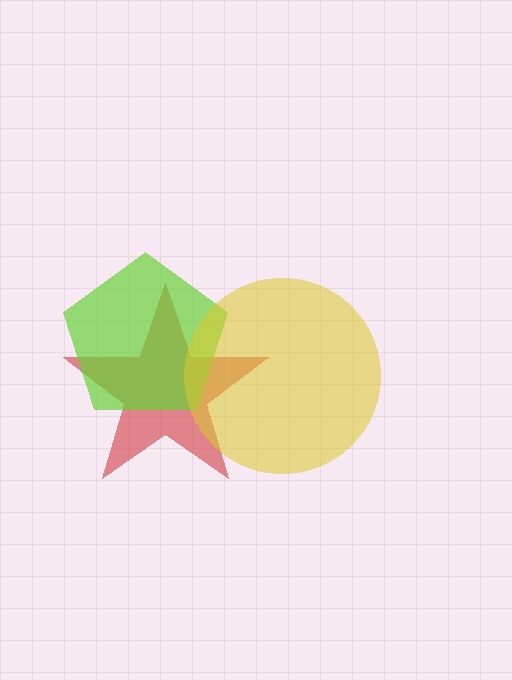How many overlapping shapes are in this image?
There are 3 overlapping shapes in the image.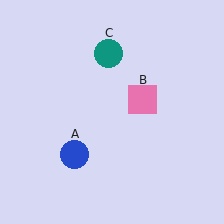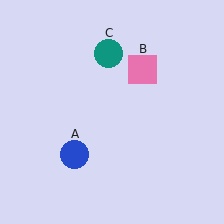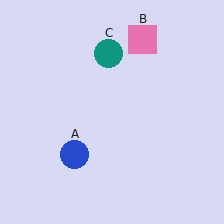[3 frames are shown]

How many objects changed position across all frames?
1 object changed position: pink square (object B).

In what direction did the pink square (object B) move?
The pink square (object B) moved up.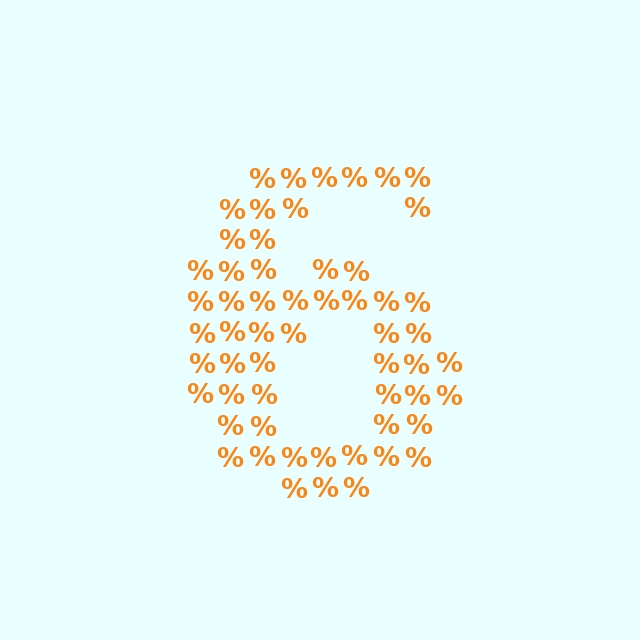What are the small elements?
The small elements are percent signs.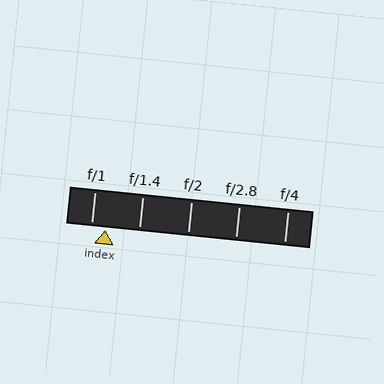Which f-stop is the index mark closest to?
The index mark is closest to f/1.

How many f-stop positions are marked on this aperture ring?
There are 5 f-stop positions marked.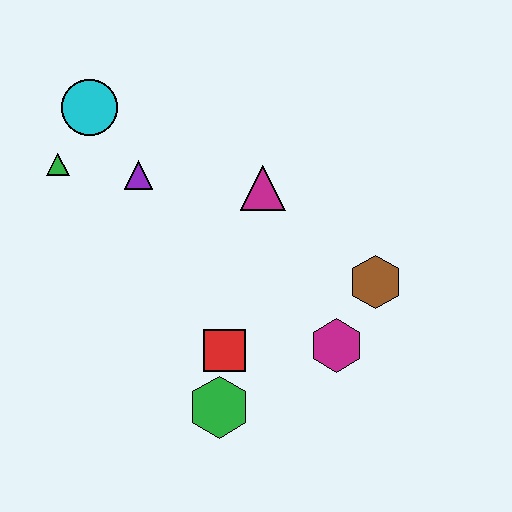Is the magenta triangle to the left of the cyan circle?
No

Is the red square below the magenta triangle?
Yes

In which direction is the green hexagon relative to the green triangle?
The green hexagon is below the green triangle.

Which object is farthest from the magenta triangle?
The green hexagon is farthest from the magenta triangle.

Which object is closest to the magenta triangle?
The purple triangle is closest to the magenta triangle.